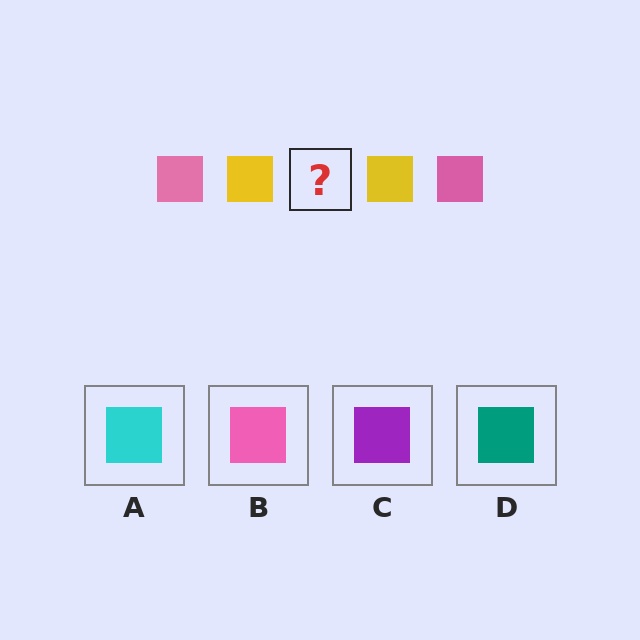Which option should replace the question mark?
Option B.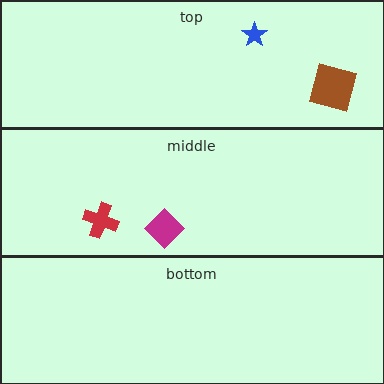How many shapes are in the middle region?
2.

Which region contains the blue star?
The top region.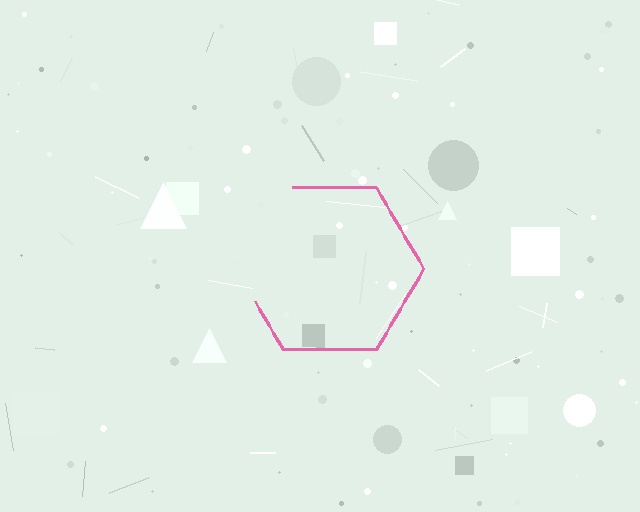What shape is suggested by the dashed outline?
The dashed outline suggests a hexagon.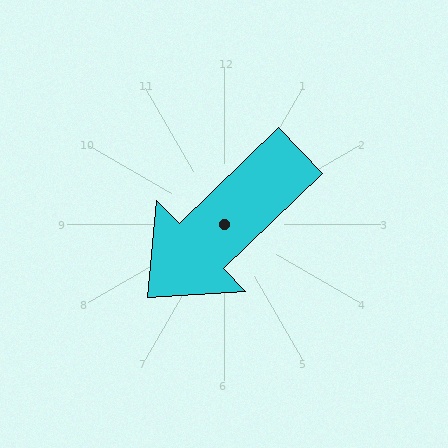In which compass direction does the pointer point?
Southwest.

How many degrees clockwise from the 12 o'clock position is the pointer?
Approximately 226 degrees.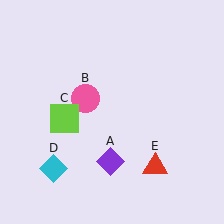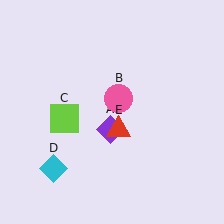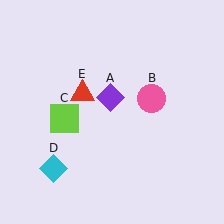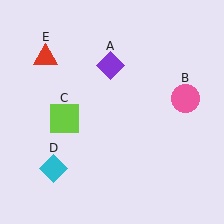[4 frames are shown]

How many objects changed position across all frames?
3 objects changed position: purple diamond (object A), pink circle (object B), red triangle (object E).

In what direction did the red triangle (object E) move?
The red triangle (object E) moved up and to the left.